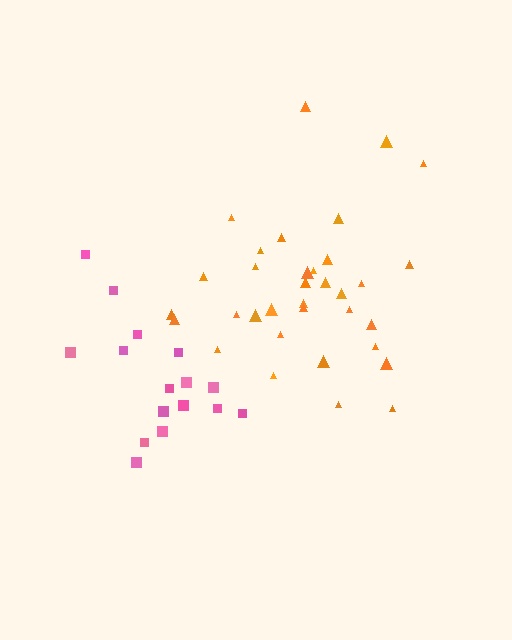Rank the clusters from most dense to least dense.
orange, pink.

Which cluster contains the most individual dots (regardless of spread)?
Orange (34).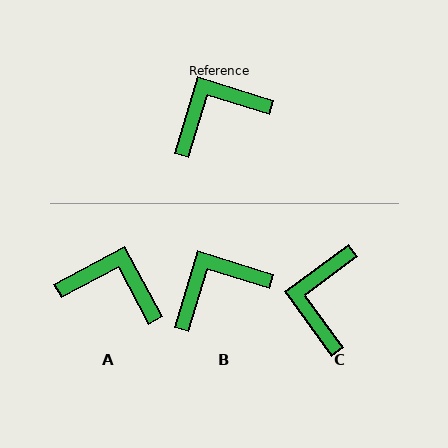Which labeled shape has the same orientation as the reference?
B.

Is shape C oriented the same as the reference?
No, it is off by about 53 degrees.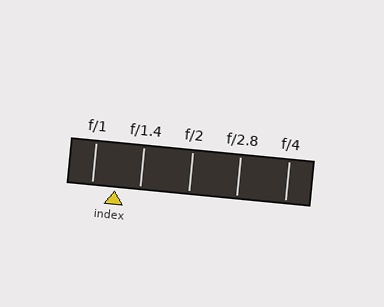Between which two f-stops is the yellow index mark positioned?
The index mark is between f/1 and f/1.4.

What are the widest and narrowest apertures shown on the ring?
The widest aperture shown is f/1 and the narrowest is f/4.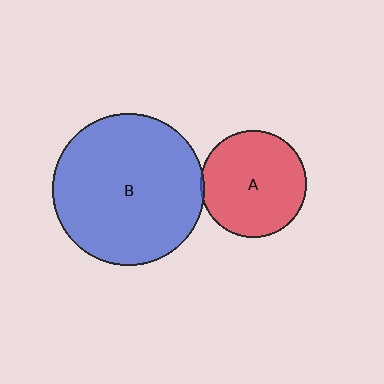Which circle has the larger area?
Circle B (blue).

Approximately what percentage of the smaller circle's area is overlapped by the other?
Approximately 5%.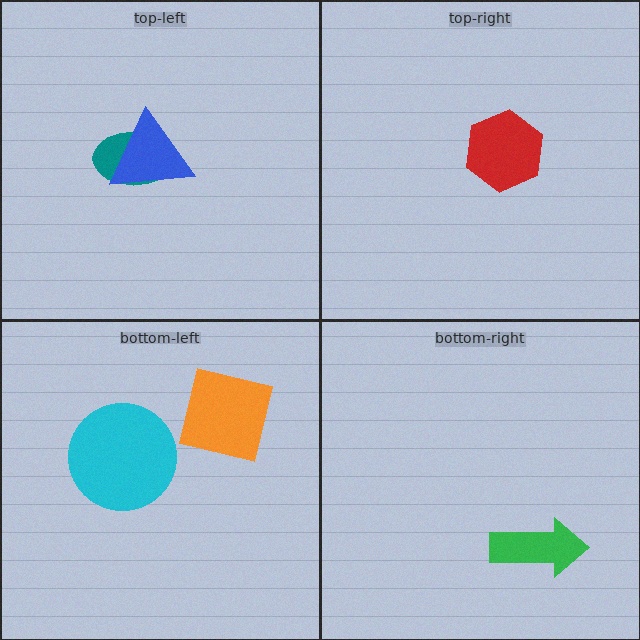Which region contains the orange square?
The bottom-left region.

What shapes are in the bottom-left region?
The orange square, the cyan circle.